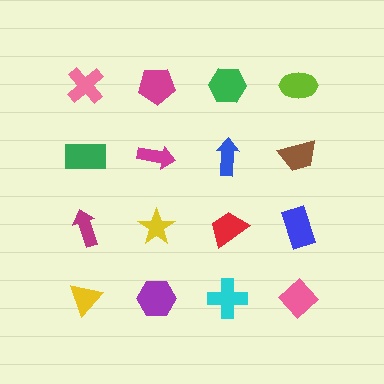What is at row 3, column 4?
A blue rectangle.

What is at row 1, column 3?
A green hexagon.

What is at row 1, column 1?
A pink cross.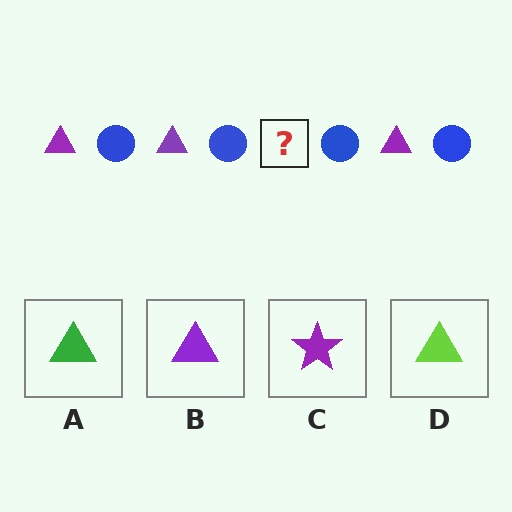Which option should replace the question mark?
Option B.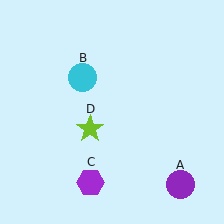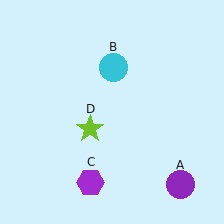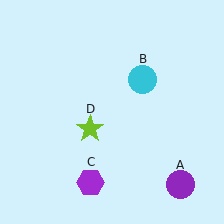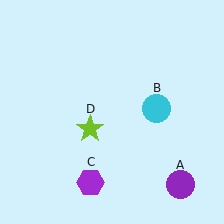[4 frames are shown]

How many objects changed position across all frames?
1 object changed position: cyan circle (object B).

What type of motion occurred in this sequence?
The cyan circle (object B) rotated clockwise around the center of the scene.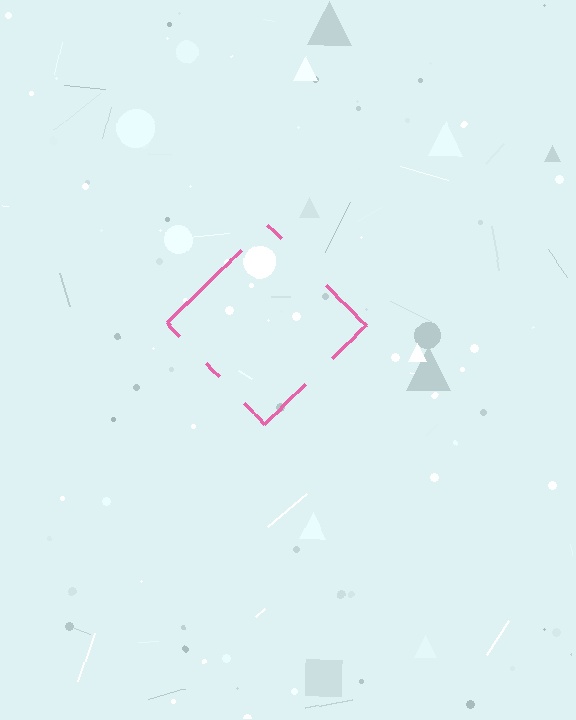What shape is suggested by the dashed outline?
The dashed outline suggests a diamond.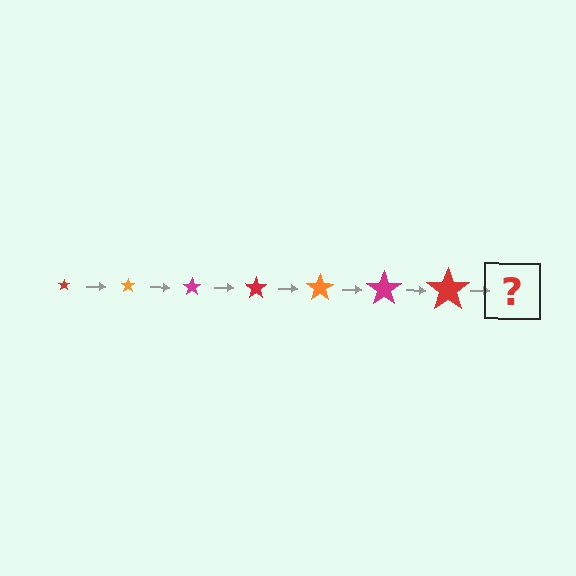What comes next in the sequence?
The next element should be an orange star, larger than the previous one.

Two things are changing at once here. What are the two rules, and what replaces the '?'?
The two rules are that the star grows larger each step and the color cycles through red, orange, and magenta. The '?' should be an orange star, larger than the previous one.